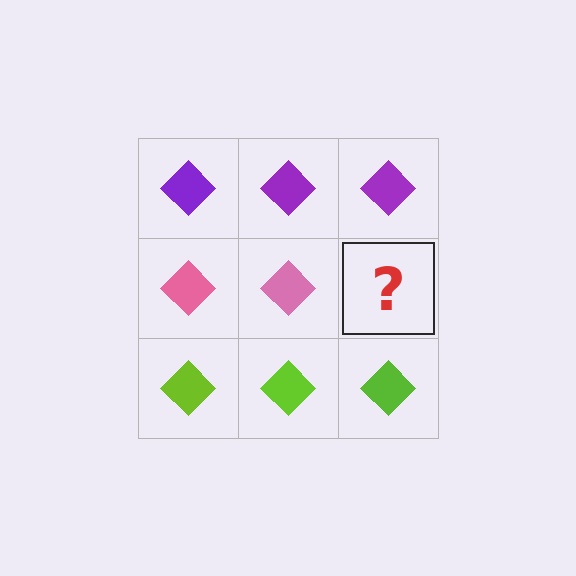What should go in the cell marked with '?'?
The missing cell should contain a pink diamond.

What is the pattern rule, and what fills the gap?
The rule is that each row has a consistent color. The gap should be filled with a pink diamond.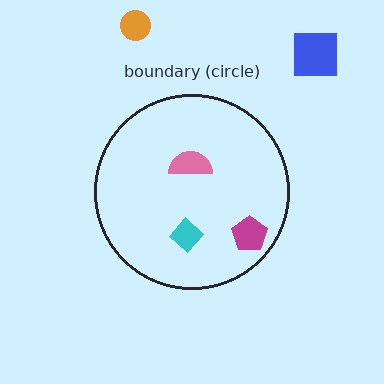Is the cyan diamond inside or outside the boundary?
Inside.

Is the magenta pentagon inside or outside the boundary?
Inside.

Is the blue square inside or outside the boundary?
Outside.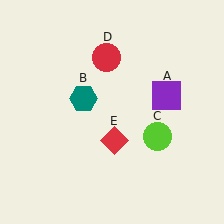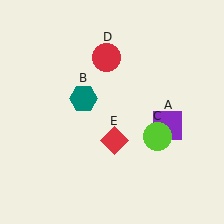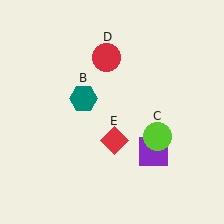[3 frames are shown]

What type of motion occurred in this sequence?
The purple square (object A) rotated clockwise around the center of the scene.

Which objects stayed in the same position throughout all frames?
Teal hexagon (object B) and lime circle (object C) and red circle (object D) and red diamond (object E) remained stationary.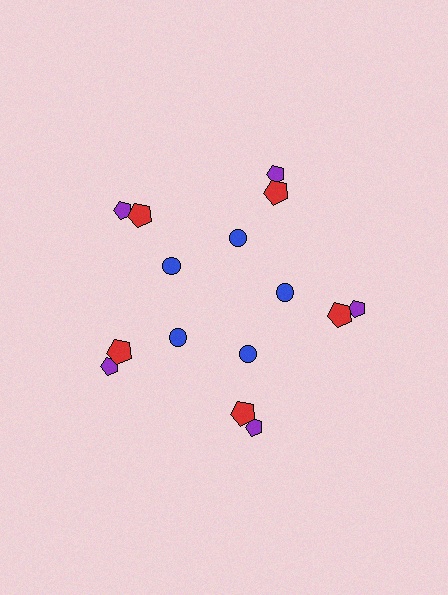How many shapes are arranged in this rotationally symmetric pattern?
There are 15 shapes, arranged in 5 groups of 3.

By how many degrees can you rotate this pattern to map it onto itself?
The pattern maps onto itself every 72 degrees of rotation.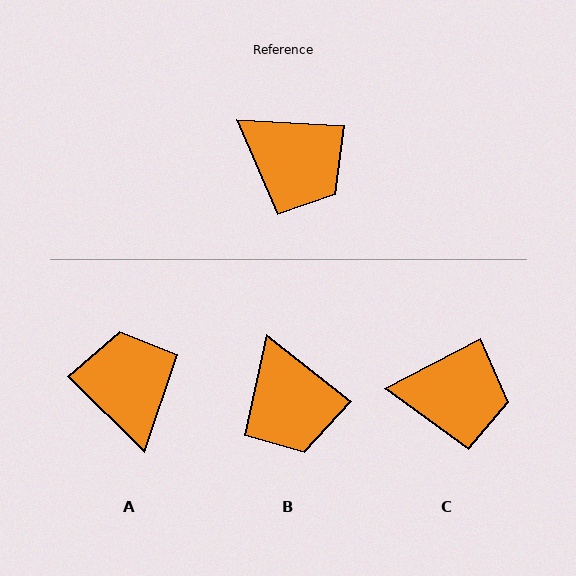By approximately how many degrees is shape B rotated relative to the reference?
Approximately 35 degrees clockwise.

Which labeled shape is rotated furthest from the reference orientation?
A, about 139 degrees away.